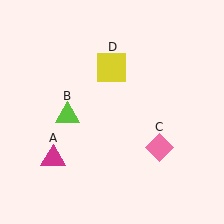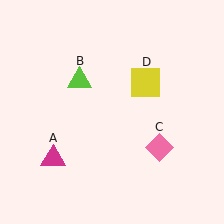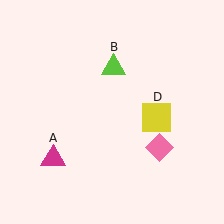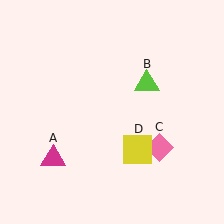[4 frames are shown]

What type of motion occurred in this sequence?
The lime triangle (object B), yellow square (object D) rotated clockwise around the center of the scene.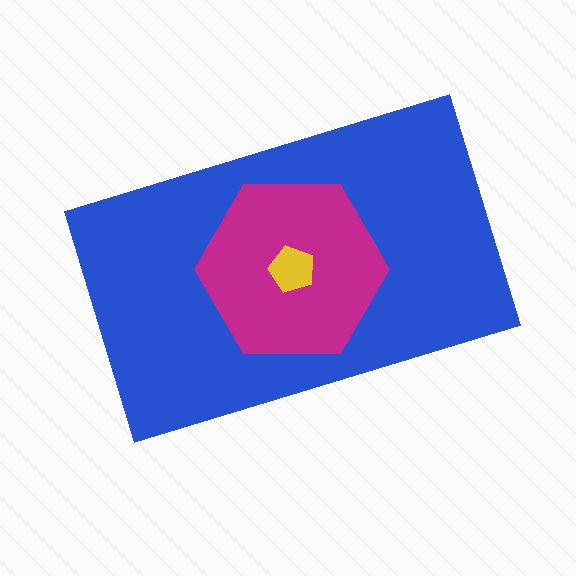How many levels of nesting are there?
3.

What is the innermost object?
The yellow pentagon.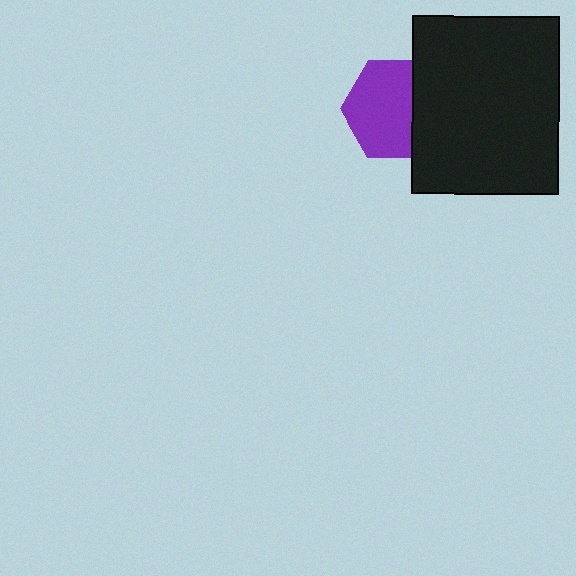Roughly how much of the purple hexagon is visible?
Most of it is visible (roughly 69%).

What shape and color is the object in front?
The object in front is a black rectangle.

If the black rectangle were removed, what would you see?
You would see the complete purple hexagon.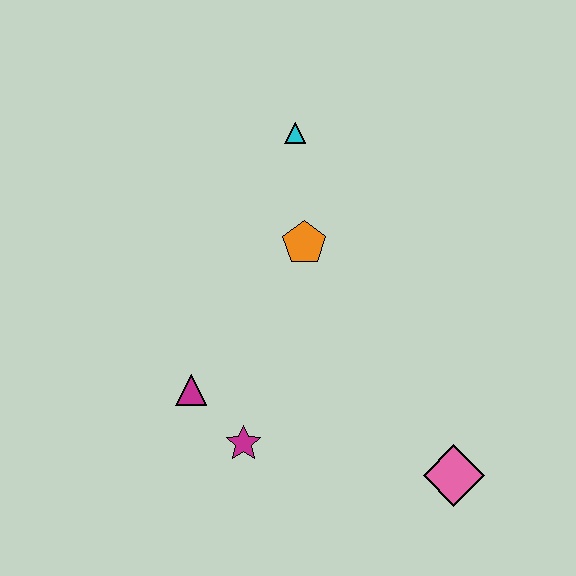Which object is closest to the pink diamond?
The magenta star is closest to the pink diamond.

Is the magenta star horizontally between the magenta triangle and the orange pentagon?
Yes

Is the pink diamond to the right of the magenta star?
Yes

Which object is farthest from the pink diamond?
The cyan triangle is farthest from the pink diamond.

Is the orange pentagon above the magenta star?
Yes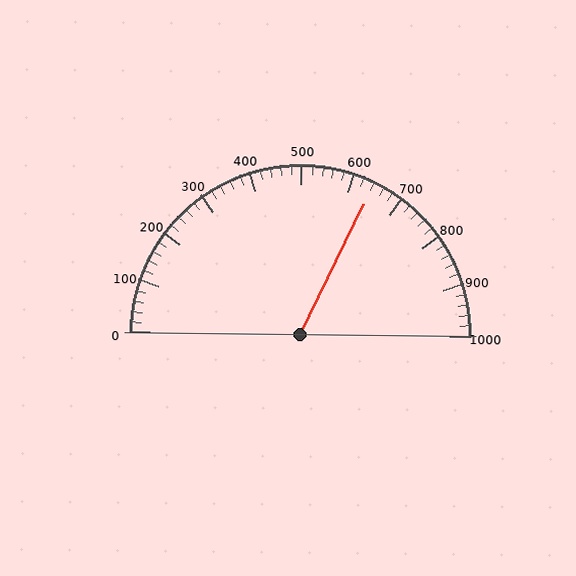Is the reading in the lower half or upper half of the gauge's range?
The reading is in the upper half of the range (0 to 1000).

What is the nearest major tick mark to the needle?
The nearest major tick mark is 600.